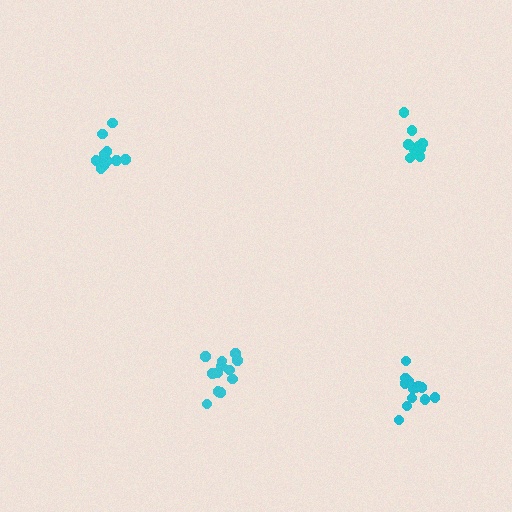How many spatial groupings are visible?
There are 4 spatial groupings.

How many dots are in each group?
Group 1: 11 dots, Group 2: 12 dots, Group 3: 13 dots, Group 4: 12 dots (48 total).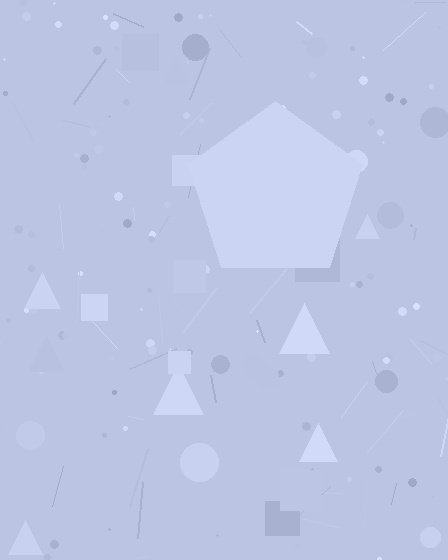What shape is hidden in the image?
A pentagon is hidden in the image.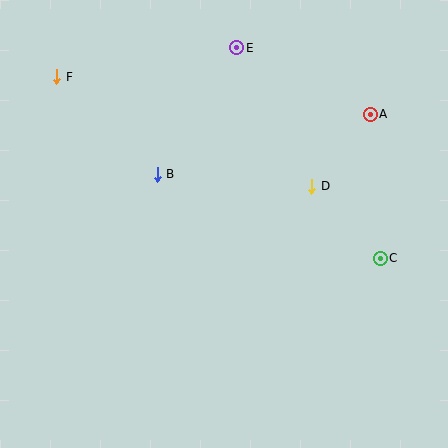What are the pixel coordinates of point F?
Point F is at (57, 77).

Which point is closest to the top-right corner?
Point A is closest to the top-right corner.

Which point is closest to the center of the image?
Point B at (157, 174) is closest to the center.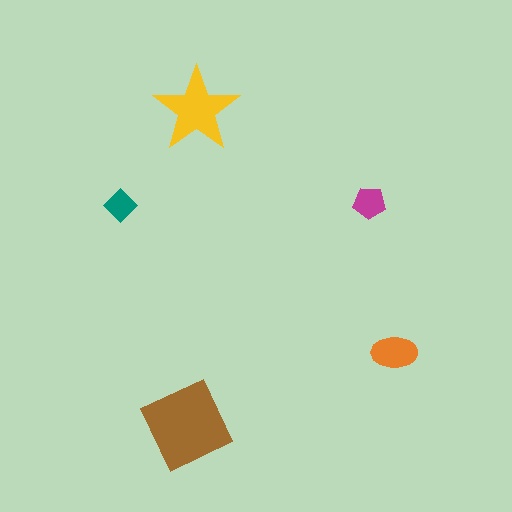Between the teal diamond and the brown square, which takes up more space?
The brown square.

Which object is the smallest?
The teal diamond.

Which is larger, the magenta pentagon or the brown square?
The brown square.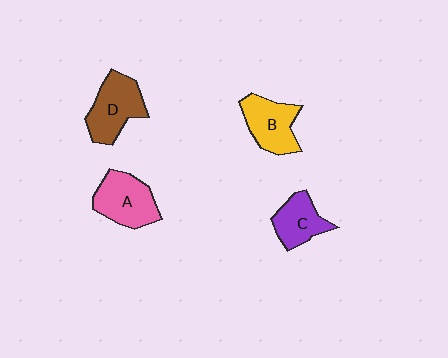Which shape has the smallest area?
Shape C (purple).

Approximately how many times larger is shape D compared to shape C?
Approximately 1.3 times.